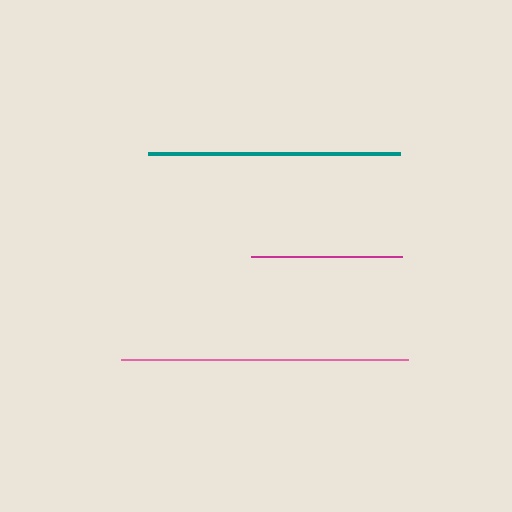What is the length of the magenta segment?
The magenta segment is approximately 152 pixels long.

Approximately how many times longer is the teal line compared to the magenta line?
The teal line is approximately 1.7 times the length of the magenta line.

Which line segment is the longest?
The pink line is the longest at approximately 286 pixels.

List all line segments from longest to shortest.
From longest to shortest: pink, teal, magenta.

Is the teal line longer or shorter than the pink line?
The pink line is longer than the teal line.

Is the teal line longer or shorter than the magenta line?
The teal line is longer than the magenta line.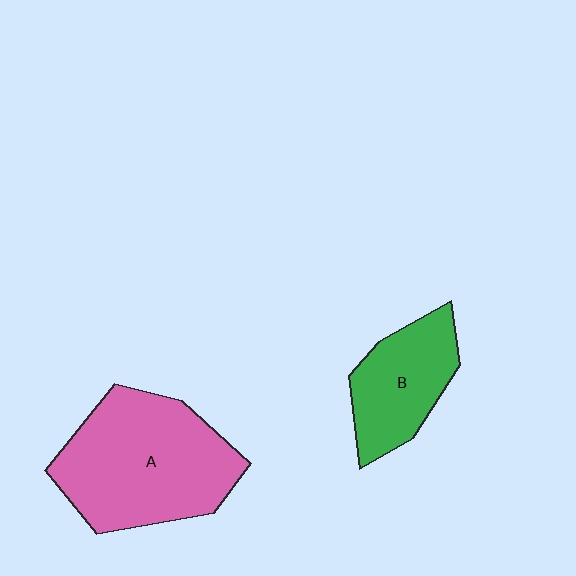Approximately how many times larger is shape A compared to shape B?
Approximately 1.8 times.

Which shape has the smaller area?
Shape B (green).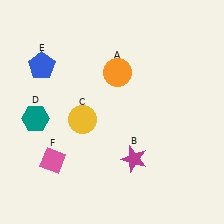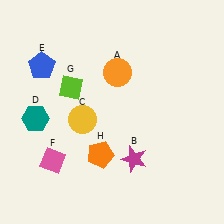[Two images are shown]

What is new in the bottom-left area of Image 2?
An orange pentagon (H) was added in the bottom-left area of Image 2.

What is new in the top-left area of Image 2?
A lime diamond (G) was added in the top-left area of Image 2.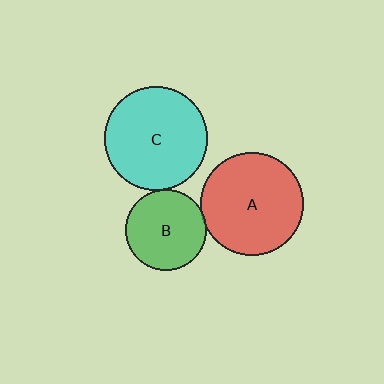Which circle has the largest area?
Circle C (cyan).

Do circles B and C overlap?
Yes.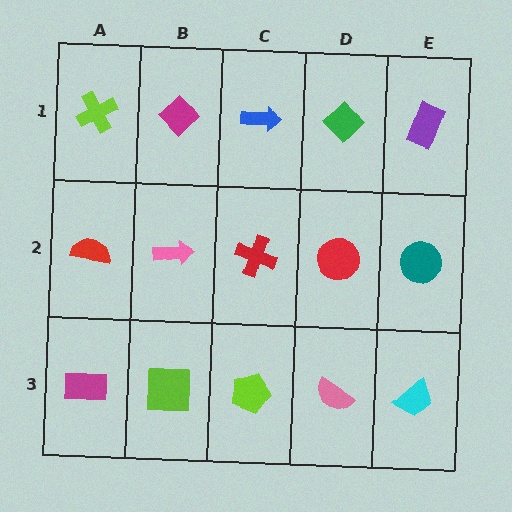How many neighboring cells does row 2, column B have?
4.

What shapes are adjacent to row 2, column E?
A purple rectangle (row 1, column E), a cyan trapezoid (row 3, column E), a red circle (row 2, column D).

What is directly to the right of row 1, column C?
A green diamond.